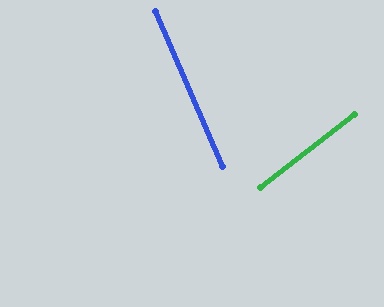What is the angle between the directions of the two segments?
Approximately 75 degrees.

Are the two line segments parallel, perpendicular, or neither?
Neither parallel nor perpendicular — they differ by about 75°.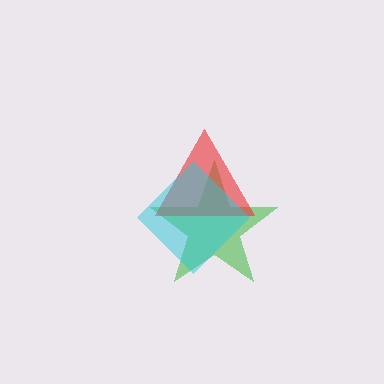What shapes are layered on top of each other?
The layered shapes are: a green star, a red triangle, a cyan diamond.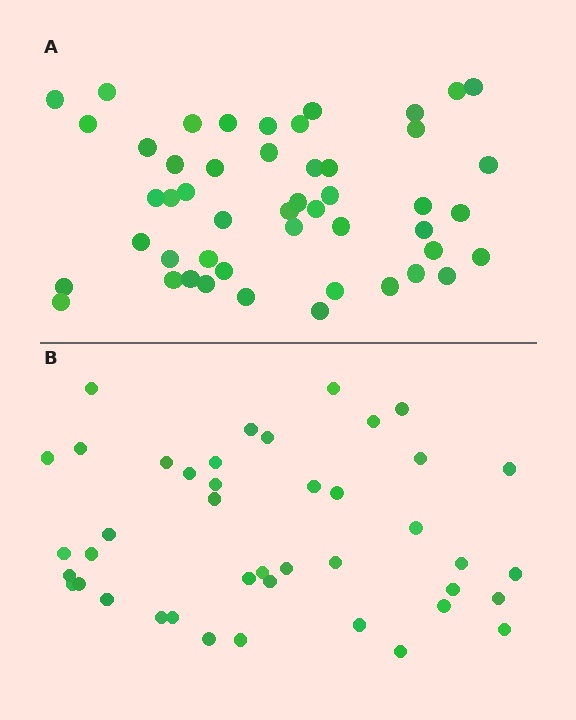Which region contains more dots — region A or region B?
Region A (the top region) has more dots.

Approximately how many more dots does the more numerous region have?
Region A has roughly 8 or so more dots than region B.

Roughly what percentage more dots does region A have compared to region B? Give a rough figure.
About 15% more.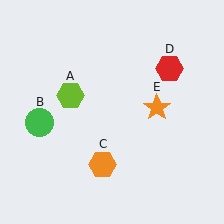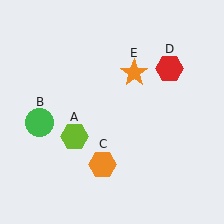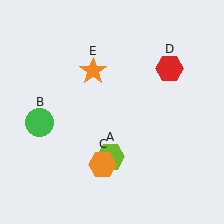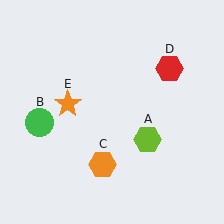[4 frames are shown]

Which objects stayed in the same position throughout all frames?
Green circle (object B) and orange hexagon (object C) and red hexagon (object D) remained stationary.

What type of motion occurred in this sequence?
The lime hexagon (object A), orange star (object E) rotated counterclockwise around the center of the scene.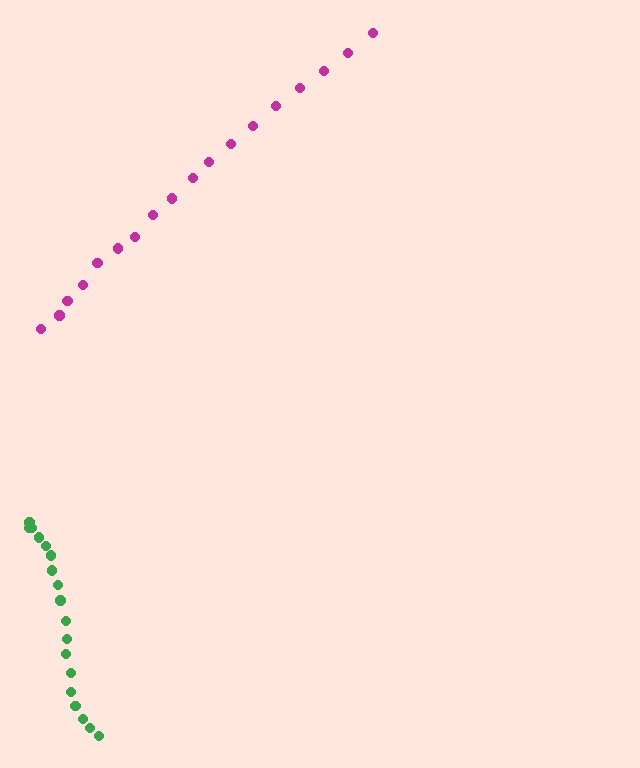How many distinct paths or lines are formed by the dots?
There are 2 distinct paths.